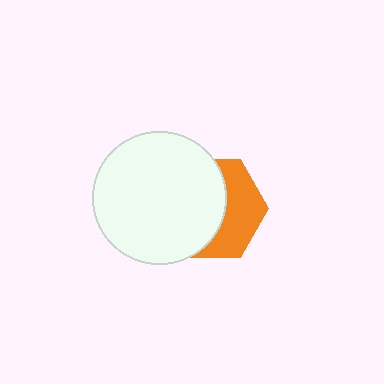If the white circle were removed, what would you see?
You would see the complete orange hexagon.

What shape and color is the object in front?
The object in front is a white circle.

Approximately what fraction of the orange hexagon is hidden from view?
Roughly 58% of the orange hexagon is hidden behind the white circle.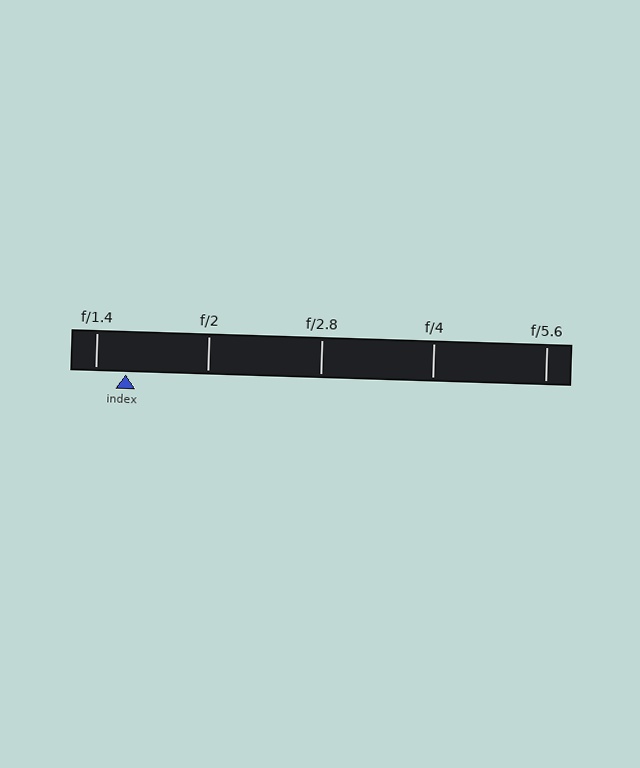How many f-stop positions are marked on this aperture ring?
There are 5 f-stop positions marked.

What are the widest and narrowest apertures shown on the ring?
The widest aperture shown is f/1.4 and the narrowest is f/5.6.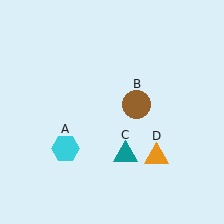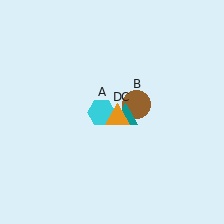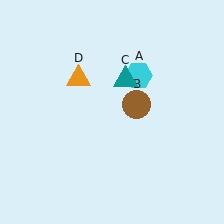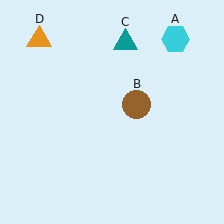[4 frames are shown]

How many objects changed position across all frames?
3 objects changed position: cyan hexagon (object A), teal triangle (object C), orange triangle (object D).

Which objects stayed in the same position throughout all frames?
Brown circle (object B) remained stationary.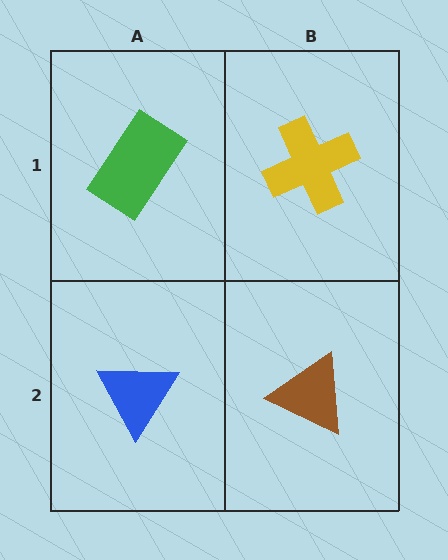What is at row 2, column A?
A blue triangle.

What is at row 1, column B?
A yellow cross.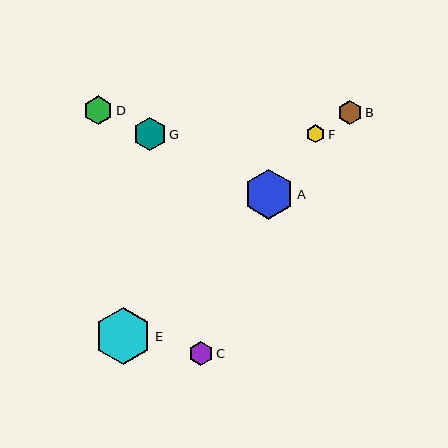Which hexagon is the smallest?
Hexagon F is the smallest with a size of approximately 18 pixels.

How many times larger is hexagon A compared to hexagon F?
Hexagon A is approximately 2.7 times the size of hexagon F.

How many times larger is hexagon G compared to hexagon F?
Hexagon G is approximately 1.8 times the size of hexagon F.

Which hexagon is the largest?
Hexagon E is the largest with a size of approximately 57 pixels.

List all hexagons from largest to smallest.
From largest to smallest: E, A, G, D, C, B, F.